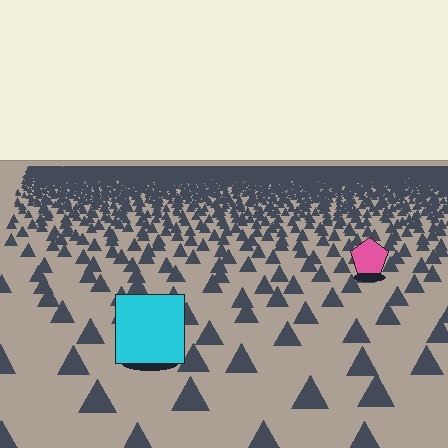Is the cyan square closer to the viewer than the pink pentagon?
Yes. The cyan square is closer — you can tell from the texture gradient: the ground texture is coarser near it.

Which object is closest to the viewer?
The cyan square is closest. The texture marks near it are larger and more spread out.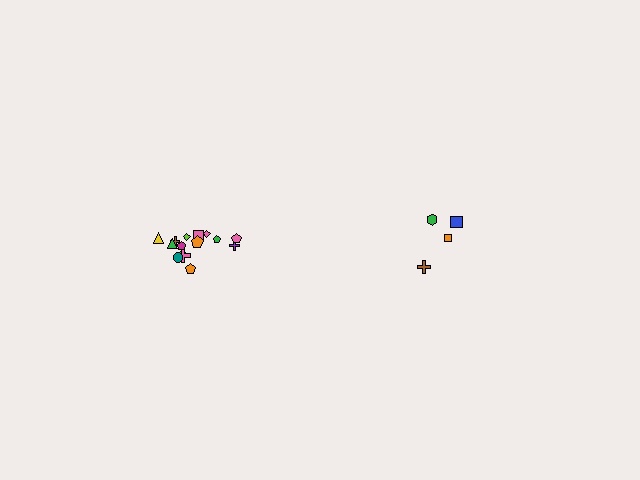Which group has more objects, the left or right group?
The left group.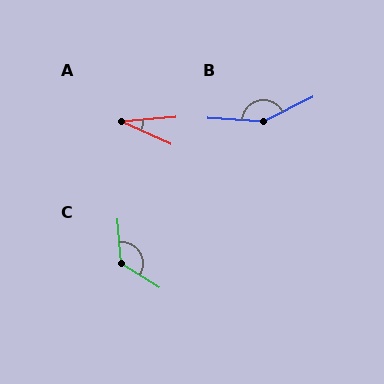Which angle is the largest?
B, at approximately 150 degrees.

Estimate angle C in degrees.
Approximately 126 degrees.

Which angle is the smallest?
A, at approximately 29 degrees.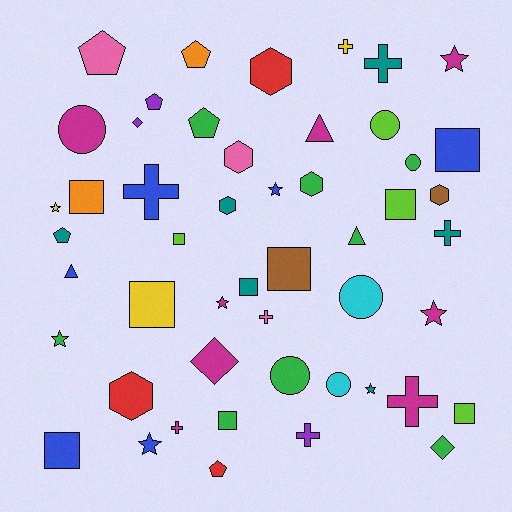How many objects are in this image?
There are 50 objects.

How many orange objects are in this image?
There are 2 orange objects.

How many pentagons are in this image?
There are 6 pentagons.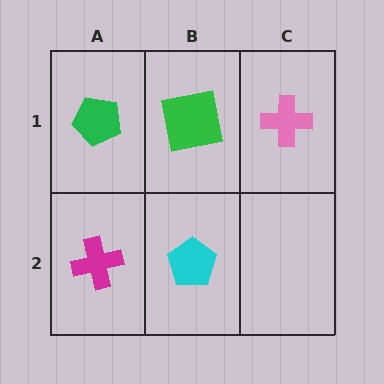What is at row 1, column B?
A green square.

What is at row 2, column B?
A cyan pentagon.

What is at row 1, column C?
A pink cross.